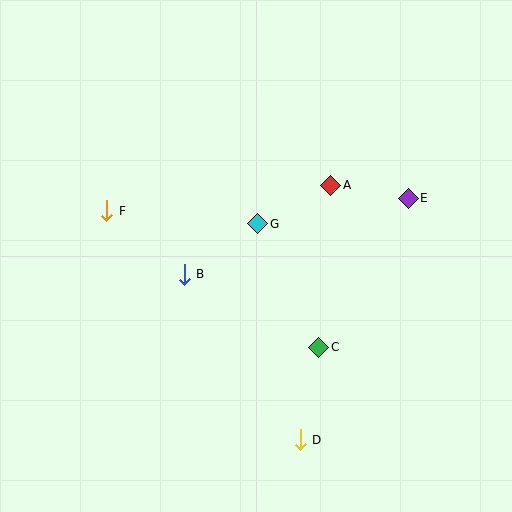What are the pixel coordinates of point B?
Point B is at (184, 274).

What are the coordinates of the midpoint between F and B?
The midpoint between F and B is at (146, 243).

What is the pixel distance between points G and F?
The distance between G and F is 152 pixels.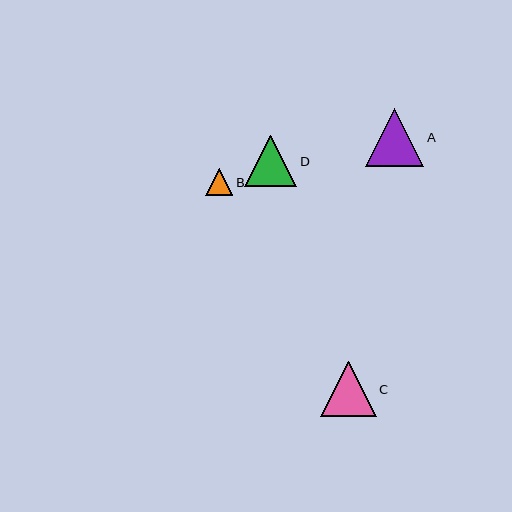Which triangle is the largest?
Triangle A is the largest with a size of approximately 58 pixels.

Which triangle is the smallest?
Triangle B is the smallest with a size of approximately 27 pixels.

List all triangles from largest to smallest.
From largest to smallest: A, C, D, B.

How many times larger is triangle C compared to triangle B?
Triangle C is approximately 2.1 times the size of triangle B.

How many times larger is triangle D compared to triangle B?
Triangle D is approximately 1.9 times the size of triangle B.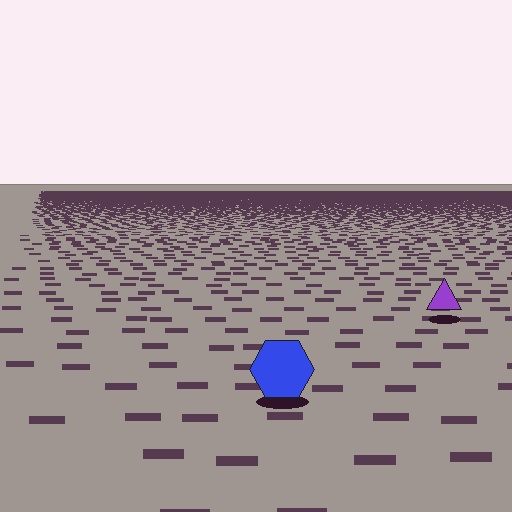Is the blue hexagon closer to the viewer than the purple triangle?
Yes. The blue hexagon is closer — you can tell from the texture gradient: the ground texture is coarser near it.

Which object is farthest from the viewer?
The purple triangle is farthest from the viewer. It appears smaller and the ground texture around it is denser.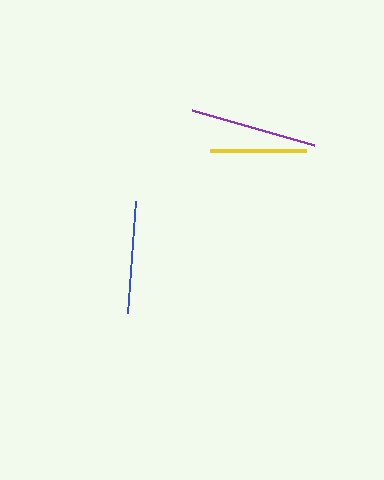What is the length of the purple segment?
The purple segment is approximately 126 pixels long.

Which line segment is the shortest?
The yellow line is the shortest at approximately 96 pixels.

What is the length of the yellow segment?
The yellow segment is approximately 96 pixels long.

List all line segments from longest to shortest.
From longest to shortest: purple, blue, yellow.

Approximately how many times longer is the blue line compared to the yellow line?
The blue line is approximately 1.2 times the length of the yellow line.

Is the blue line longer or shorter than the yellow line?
The blue line is longer than the yellow line.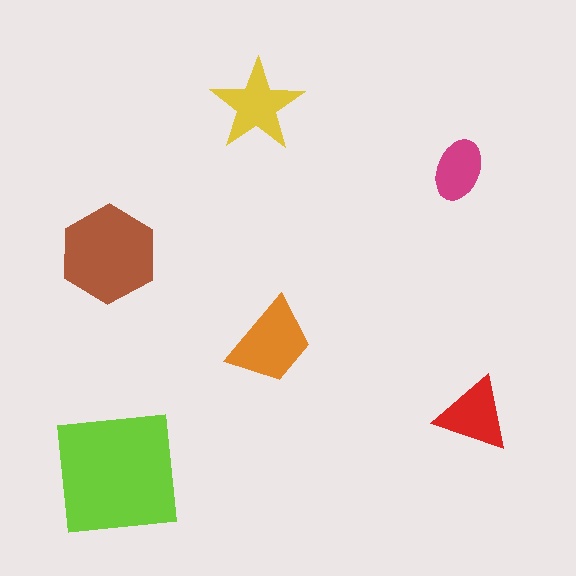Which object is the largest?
The lime square.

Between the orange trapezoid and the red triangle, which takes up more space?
The orange trapezoid.